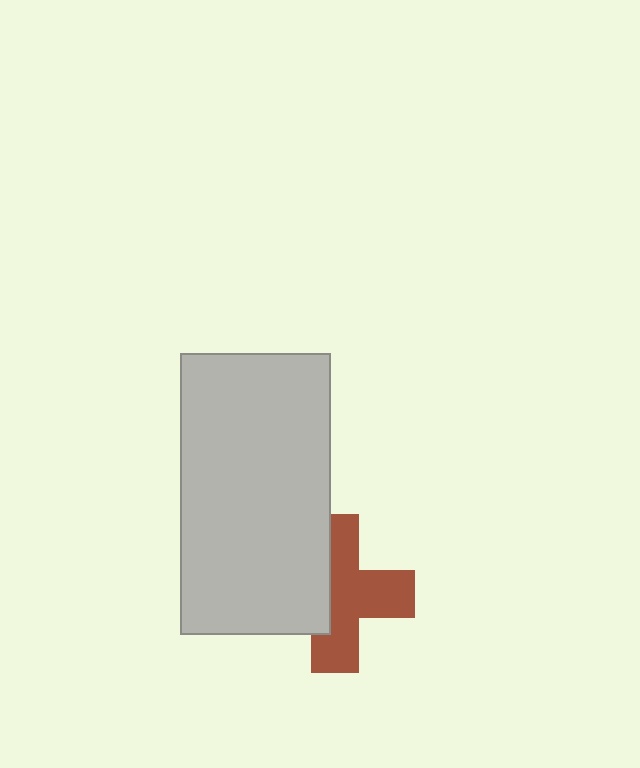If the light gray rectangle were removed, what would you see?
You would see the complete brown cross.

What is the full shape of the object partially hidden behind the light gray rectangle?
The partially hidden object is a brown cross.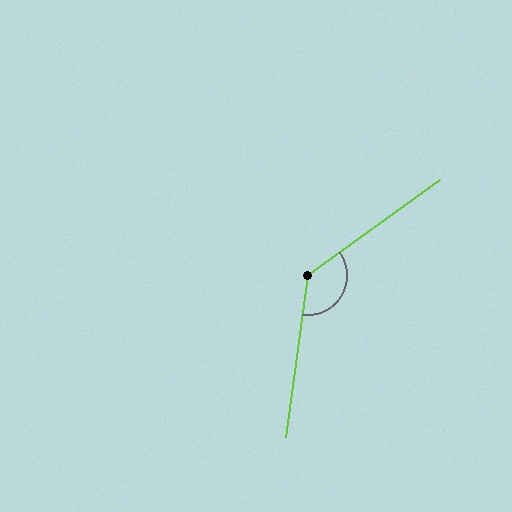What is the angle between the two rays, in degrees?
Approximately 134 degrees.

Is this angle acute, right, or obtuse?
It is obtuse.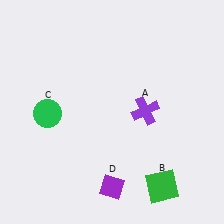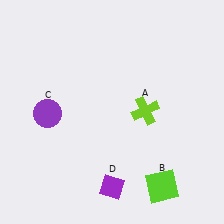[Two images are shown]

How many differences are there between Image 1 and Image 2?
There are 3 differences between the two images.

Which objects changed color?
A changed from purple to lime. B changed from green to lime. C changed from green to purple.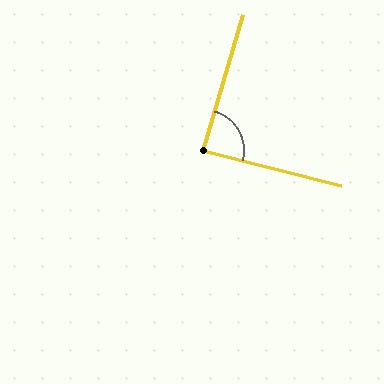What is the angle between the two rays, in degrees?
Approximately 88 degrees.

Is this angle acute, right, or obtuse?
It is approximately a right angle.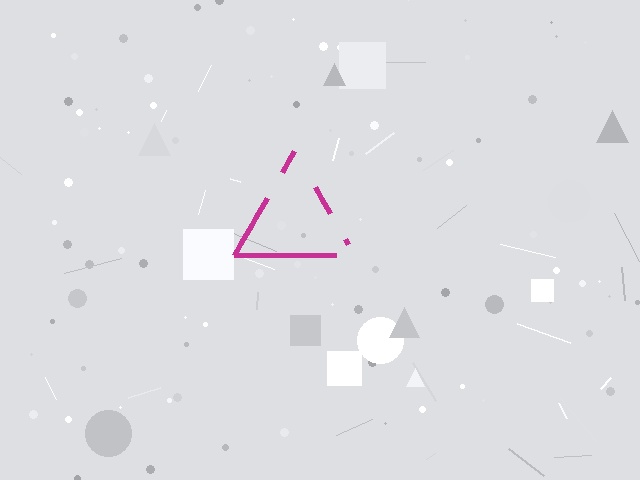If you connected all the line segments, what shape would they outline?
They would outline a triangle.